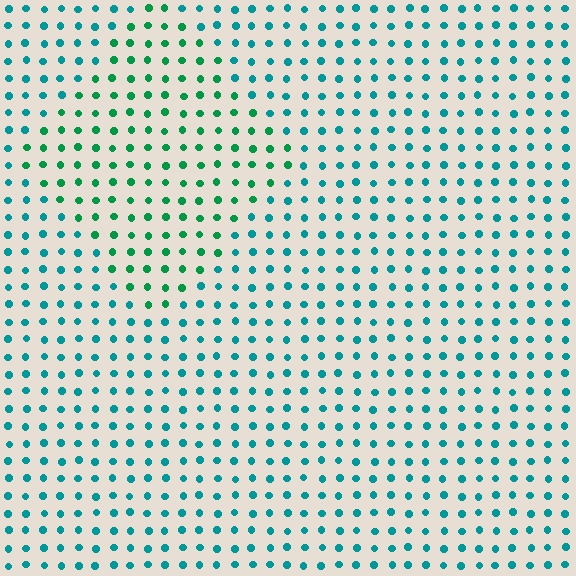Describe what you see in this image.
The image is filled with small teal elements in a uniform arrangement. A diamond-shaped region is visible where the elements are tinted to a slightly different hue, forming a subtle color boundary.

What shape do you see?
I see a diamond.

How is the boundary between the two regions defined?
The boundary is defined purely by a slight shift in hue (about 33 degrees). Spacing, size, and orientation are identical on both sides.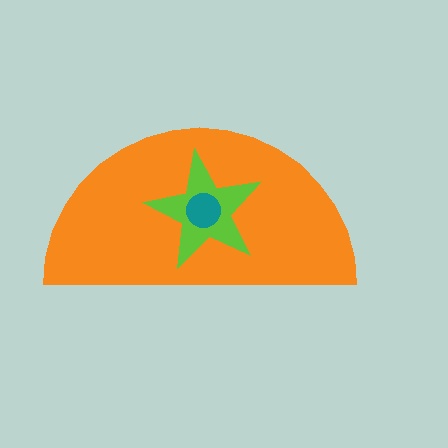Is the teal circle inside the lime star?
Yes.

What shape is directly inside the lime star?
The teal circle.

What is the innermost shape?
The teal circle.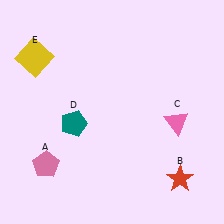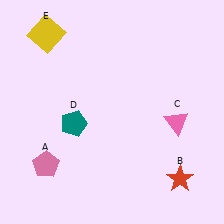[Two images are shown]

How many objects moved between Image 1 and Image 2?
1 object moved between the two images.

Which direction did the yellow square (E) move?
The yellow square (E) moved up.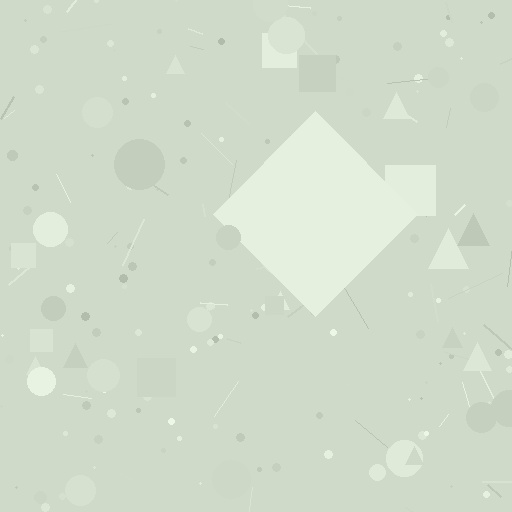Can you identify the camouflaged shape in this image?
The camouflaged shape is a diamond.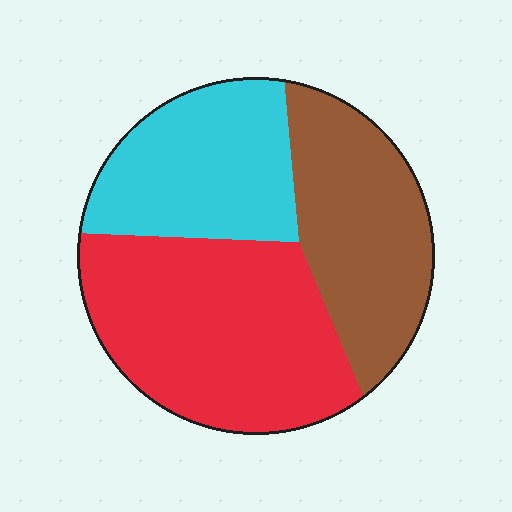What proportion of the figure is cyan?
Cyan takes up about one quarter (1/4) of the figure.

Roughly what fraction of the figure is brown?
Brown covers around 30% of the figure.